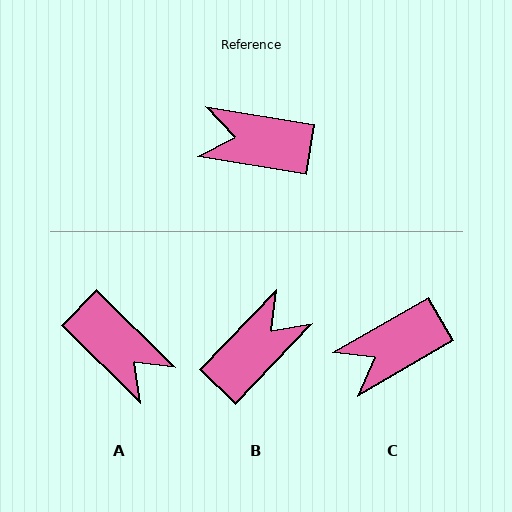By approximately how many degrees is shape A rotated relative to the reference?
Approximately 145 degrees counter-clockwise.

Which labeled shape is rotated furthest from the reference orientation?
A, about 145 degrees away.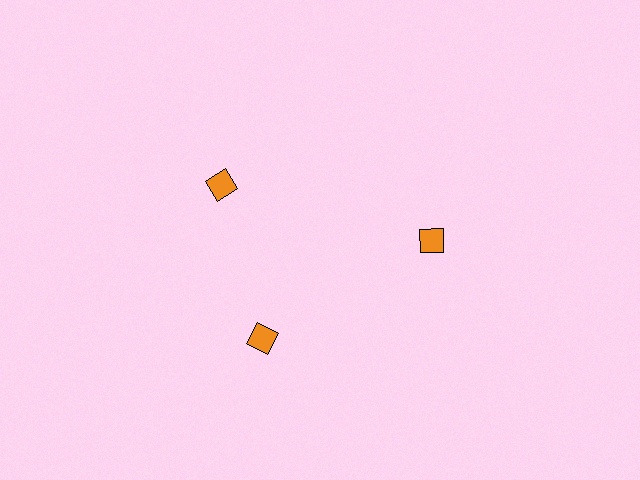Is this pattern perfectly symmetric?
No. The 3 orange squares are arranged in a ring, but one element near the 11 o'clock position is rotated out of alignment along the ring, breaking the 3-fold rotational symmetry.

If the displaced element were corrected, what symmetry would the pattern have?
It would have 3-fold rotational symmetry — the pattern would map onto itself every 120 degrees.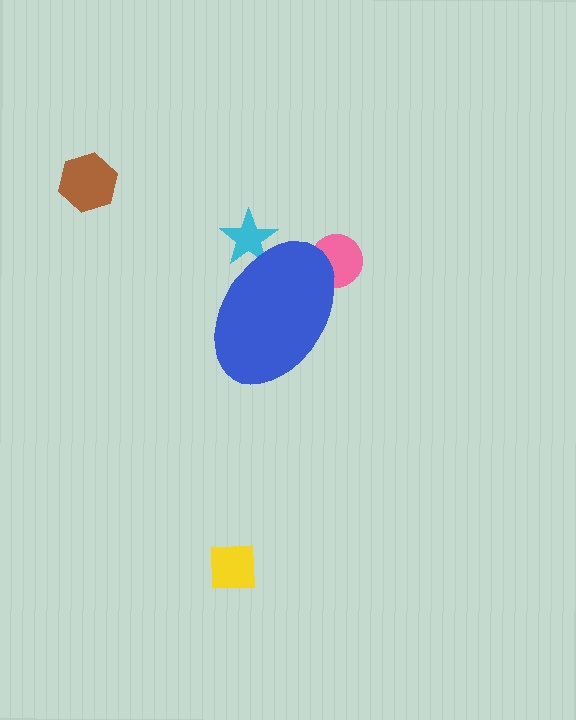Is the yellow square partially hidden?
No, the yellow square is fully visible.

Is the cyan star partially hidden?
Yes, the cyan star is partially hidden behind the blue ellipse.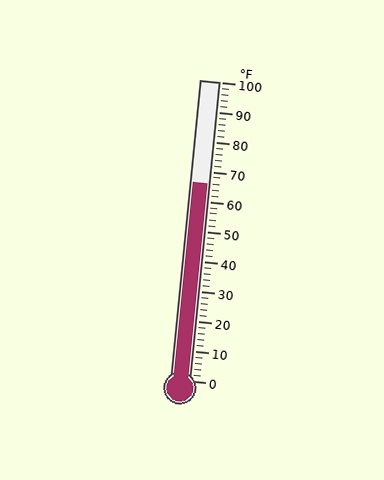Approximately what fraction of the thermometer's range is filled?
The thermometer is filled to approximately 65% of its range.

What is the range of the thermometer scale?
The thermometer scale ranges from 0°F to 100°F.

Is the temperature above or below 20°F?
The temperature is above 20°F.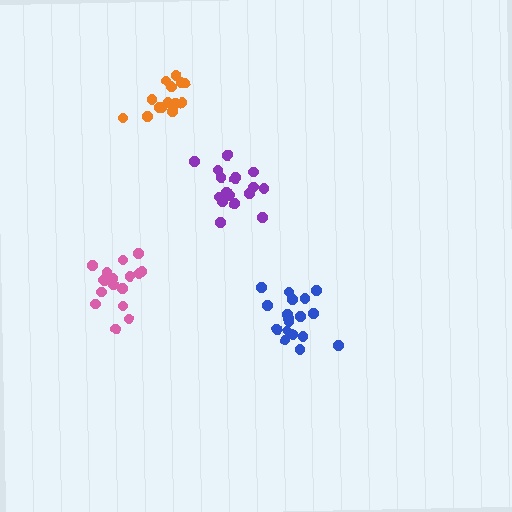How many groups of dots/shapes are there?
There are 4 groups.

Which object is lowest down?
The blue cluster is bottommost.